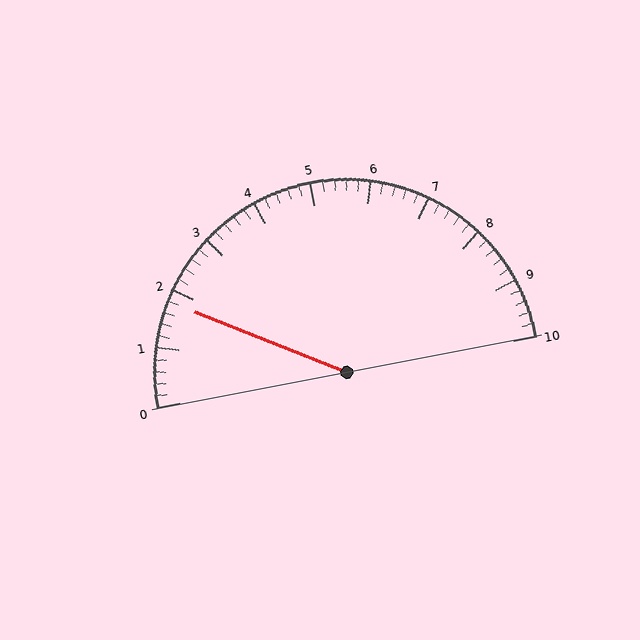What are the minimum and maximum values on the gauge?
The gauge ranges from 0 to 10.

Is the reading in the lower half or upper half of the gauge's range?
The reading is in the lower half of the range (0 to 10).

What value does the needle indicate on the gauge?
The needle indicates approximately 1.8.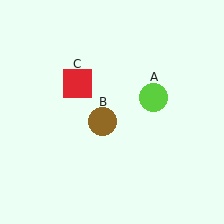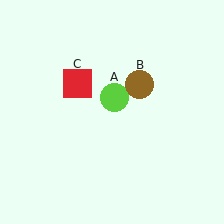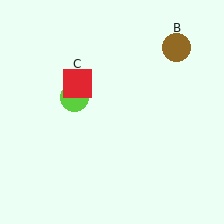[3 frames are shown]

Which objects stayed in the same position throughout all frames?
Red square (object C) remained stationary.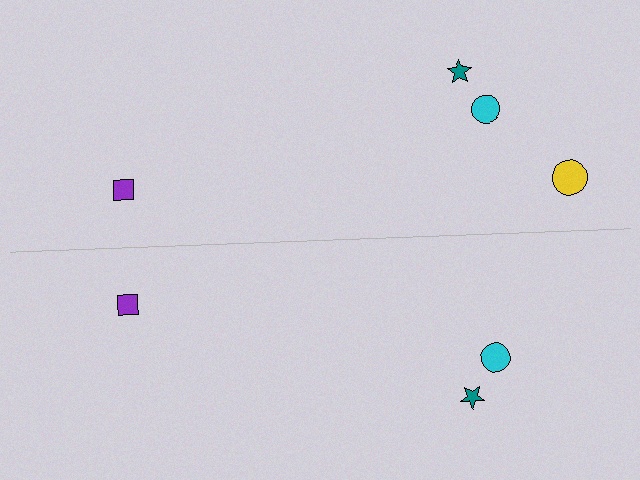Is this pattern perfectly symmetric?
No, the pattern is not perfectly symmetric. A yellow circle is missing from the bottom side.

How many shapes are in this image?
There are 7 shapes in this image.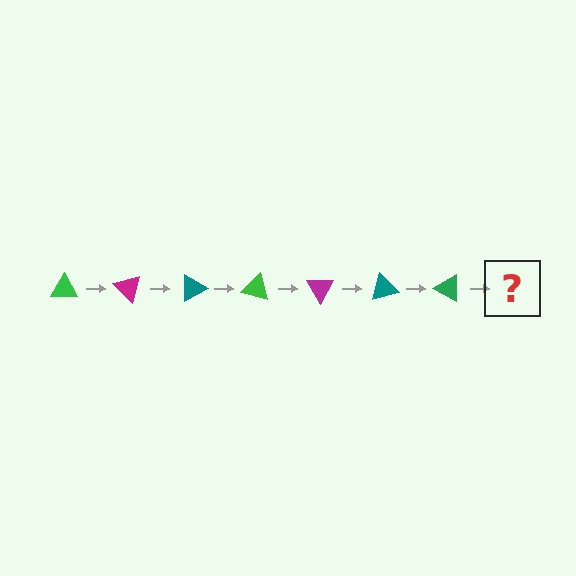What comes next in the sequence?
The next element should be a magenta triangle, rotated 315 degrees from the start.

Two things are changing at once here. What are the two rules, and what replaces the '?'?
The two rules are that it rotates 45 degrees each step and the color cycles through green, magenta, and teal. The '?' should be a magenta triangle, rotated 315 degrees from the start.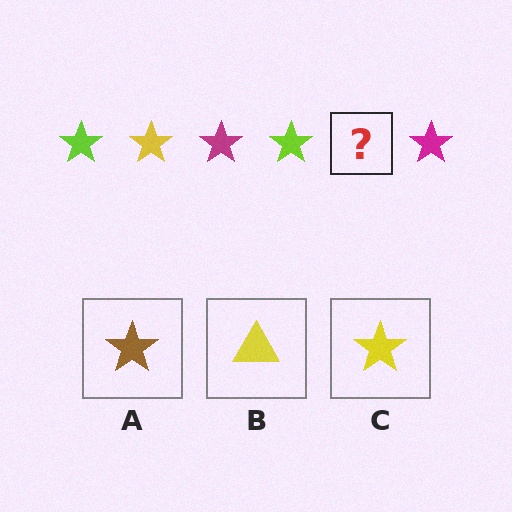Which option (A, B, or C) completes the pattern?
C.